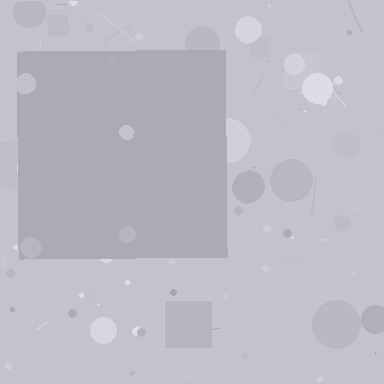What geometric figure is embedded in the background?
A square is embedded in the background.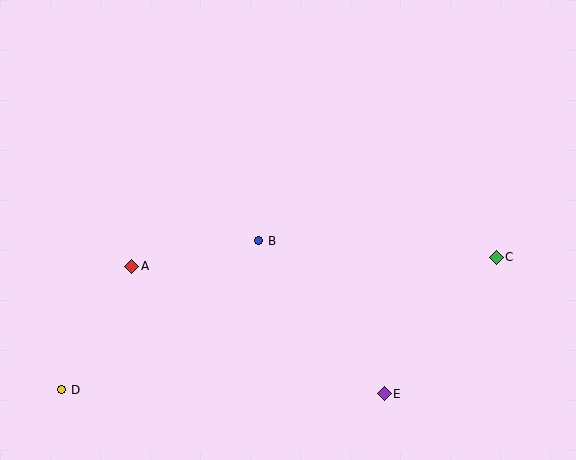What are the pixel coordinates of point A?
Point A is at (132, 266).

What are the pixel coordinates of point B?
Point B is at (259, 241).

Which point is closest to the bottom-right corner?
Point E is closest to the bottom-right corner.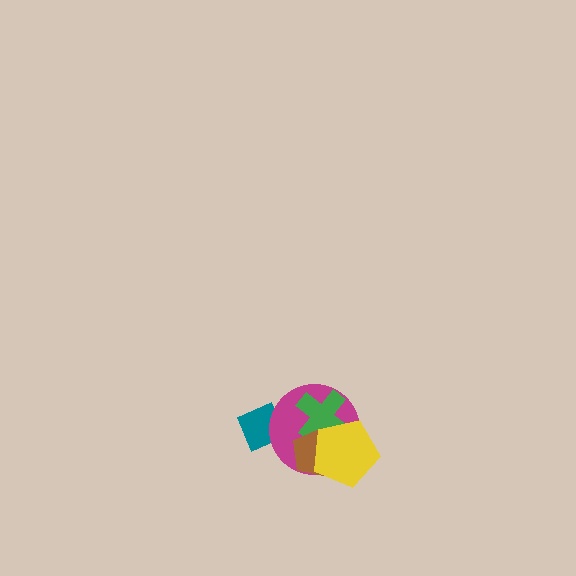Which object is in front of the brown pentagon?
The yellow pentagon is in front of the brown pentagon.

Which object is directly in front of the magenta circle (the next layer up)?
The green cross is directly in front of the magenta circle.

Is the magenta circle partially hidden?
Yes, it is partially covered by another shape.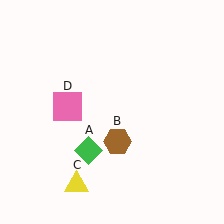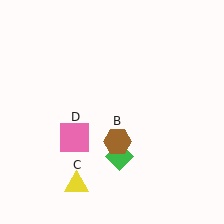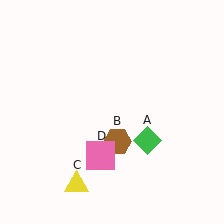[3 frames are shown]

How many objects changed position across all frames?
2 objects changed position: green diamond (object A), pink square (object D).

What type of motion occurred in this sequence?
The green diamond (object A), pink square (object D) rotated counterclockwise around the center of the scene.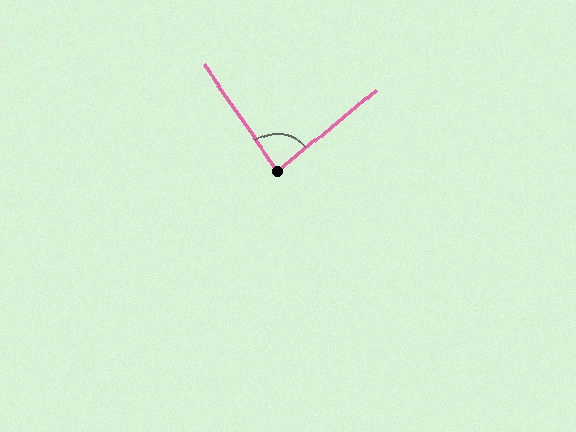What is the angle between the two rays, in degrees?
Approximately 85 degrees.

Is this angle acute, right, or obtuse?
It is approximately a right angle.